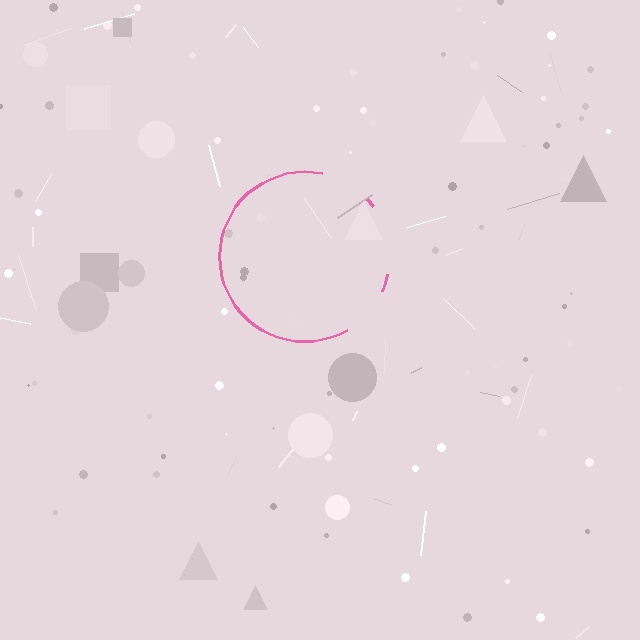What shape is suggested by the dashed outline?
The dashed outline suggests a circle.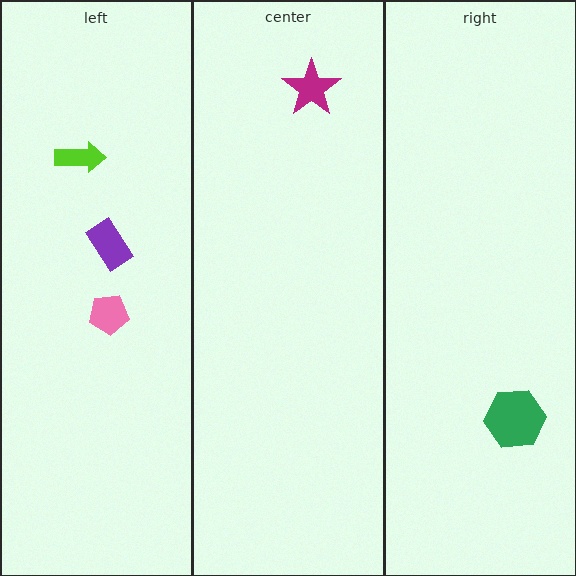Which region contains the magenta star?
The center region.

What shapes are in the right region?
The green hexagon.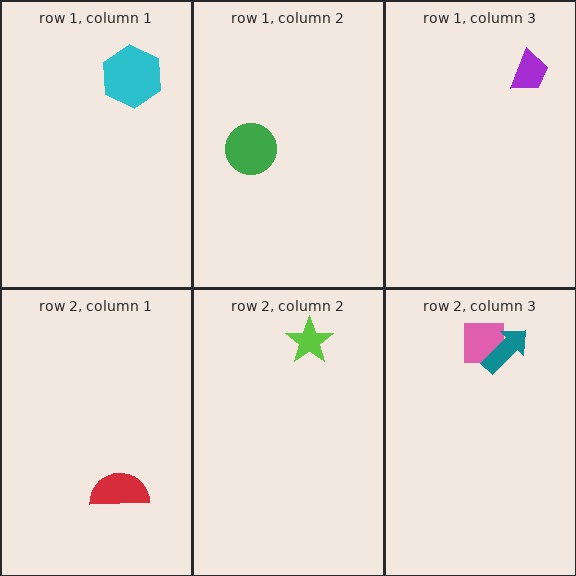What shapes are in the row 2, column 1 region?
The red semicircle.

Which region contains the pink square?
The row 2, column 3 region.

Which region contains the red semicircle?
The row 2, column 1 region.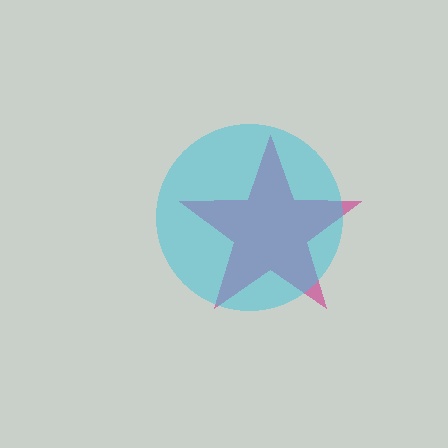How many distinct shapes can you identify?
There are 2 distinct shapes: a magenta star, a cyan circle.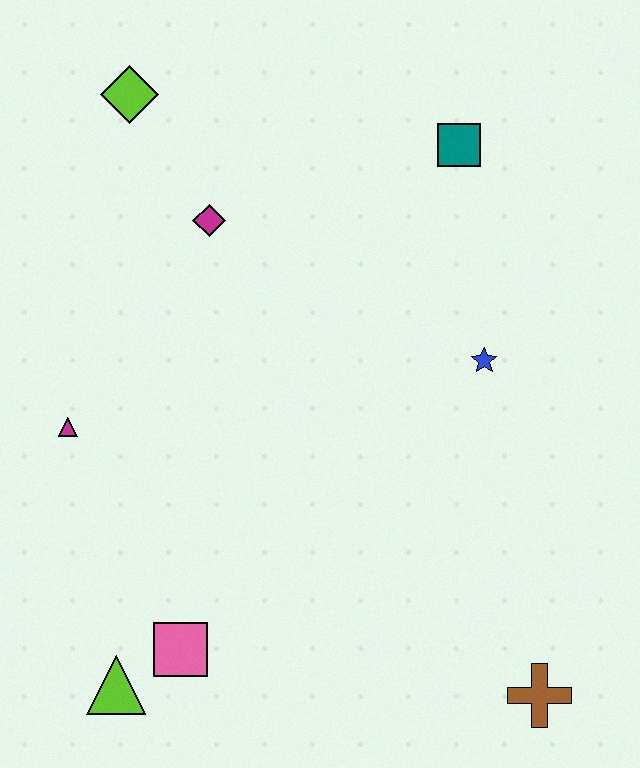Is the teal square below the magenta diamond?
No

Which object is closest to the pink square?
The lime triangle is closest to the pink square.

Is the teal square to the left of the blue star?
Yes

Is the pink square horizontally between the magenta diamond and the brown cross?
No